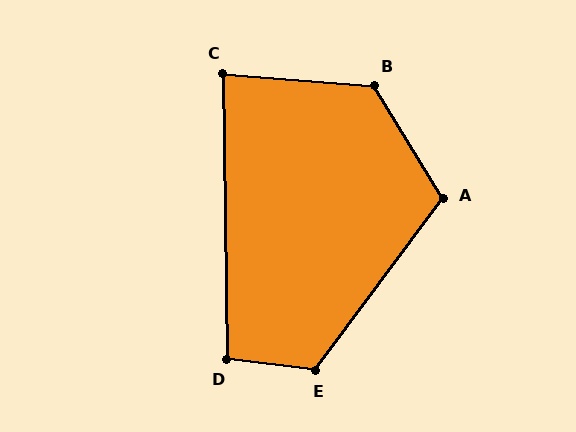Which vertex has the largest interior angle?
B, at approximately 126 degrees.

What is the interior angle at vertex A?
Approximately 112 degrees (obtuse).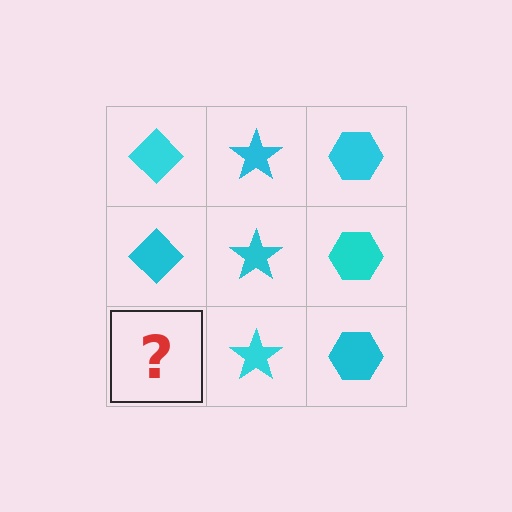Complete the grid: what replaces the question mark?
The question mark should be replaced with a cyan diamond.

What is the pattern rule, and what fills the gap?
The rule is that each column has a consistent shape. The gap should be filled with a cyan diamond.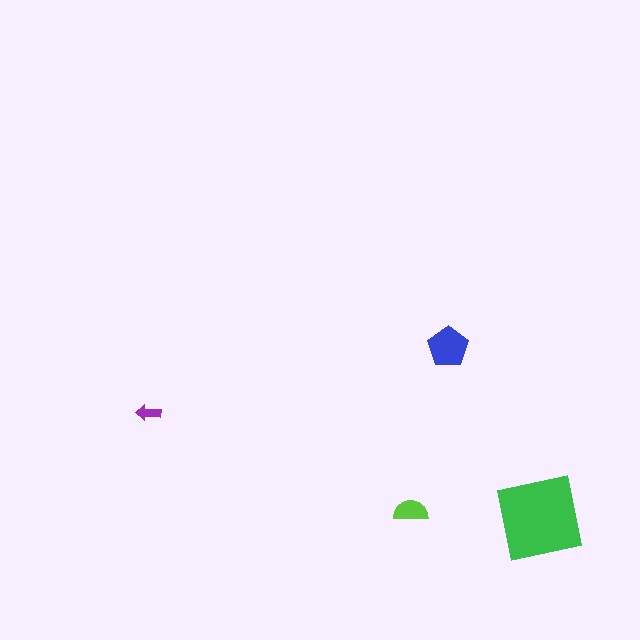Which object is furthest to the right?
The green square is rightmost.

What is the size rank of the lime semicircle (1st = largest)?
3rd.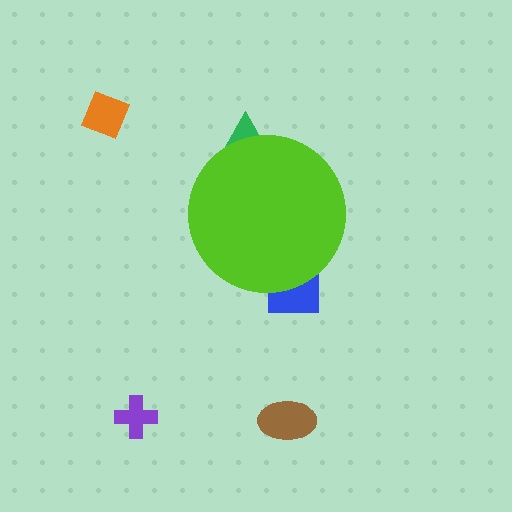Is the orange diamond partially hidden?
No, the orange diamond is fully visible.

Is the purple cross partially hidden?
No, the purple cross is fully visible.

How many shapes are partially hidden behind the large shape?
2 shapes are partially hidden.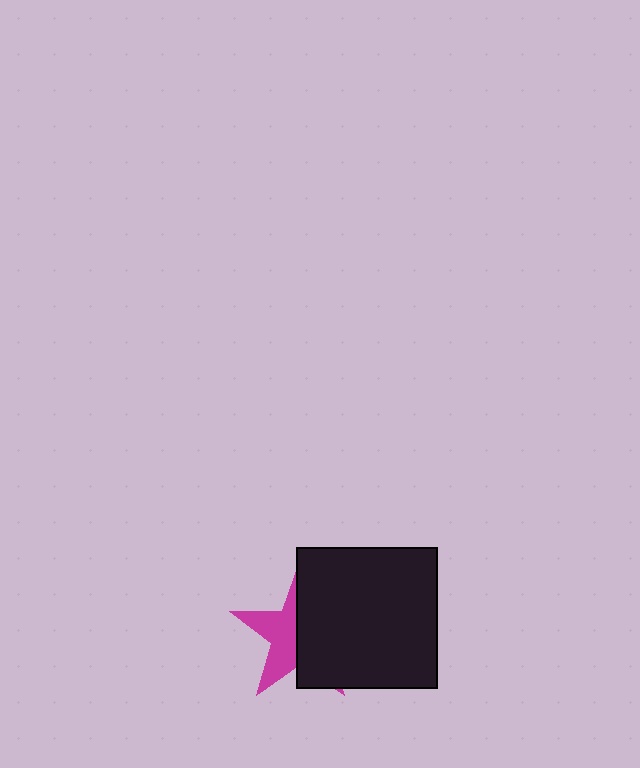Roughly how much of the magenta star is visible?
A small part of it is visible (roughly 43%).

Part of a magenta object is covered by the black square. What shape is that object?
It is a star.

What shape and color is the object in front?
The object in front is a black square.